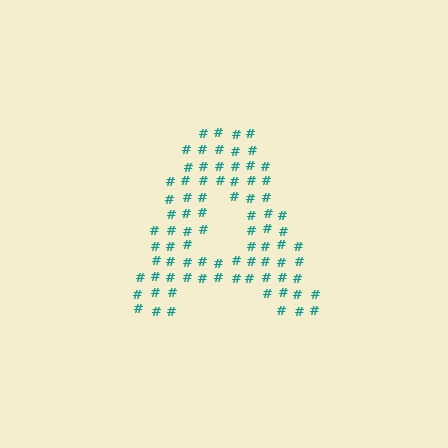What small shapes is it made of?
It is made of small hash symbols.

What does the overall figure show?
The overall figure shows the letter A.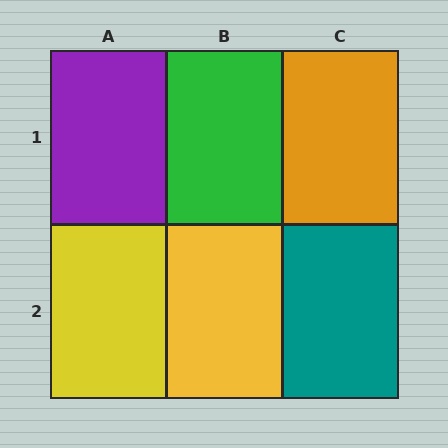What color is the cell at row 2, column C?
Teal.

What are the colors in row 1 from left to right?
Purple, green, orange.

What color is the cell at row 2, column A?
Yellow.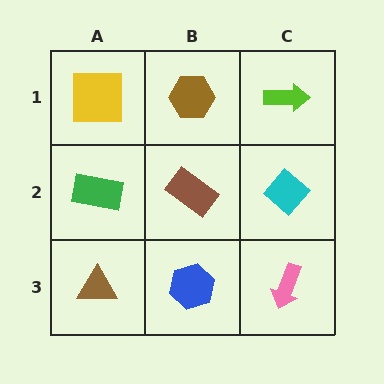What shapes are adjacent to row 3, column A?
A green rectangle (row 2, column A), a blue hexagon (row 3, column B).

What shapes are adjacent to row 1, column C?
A cyan diamond (row 2, column C), a brown hexagon (row 1, column B).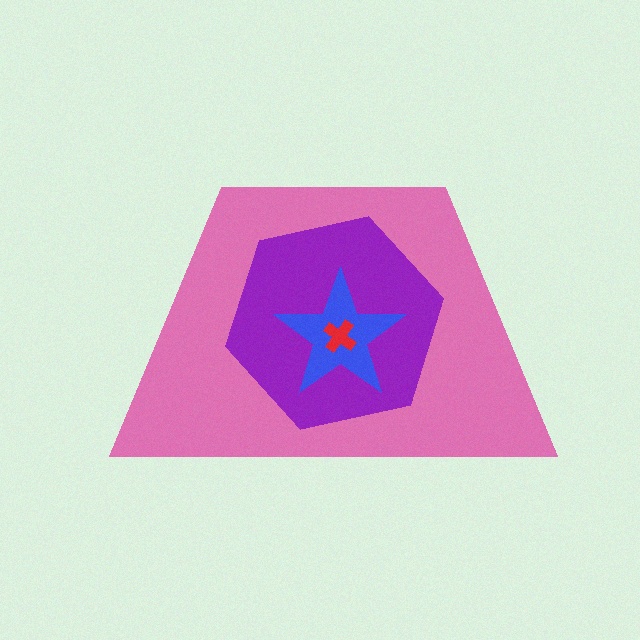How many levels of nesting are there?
4.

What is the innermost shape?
The red cross.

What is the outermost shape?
The pink trapezoid.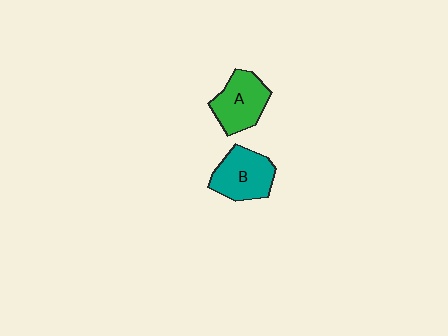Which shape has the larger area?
Shape B (teal).